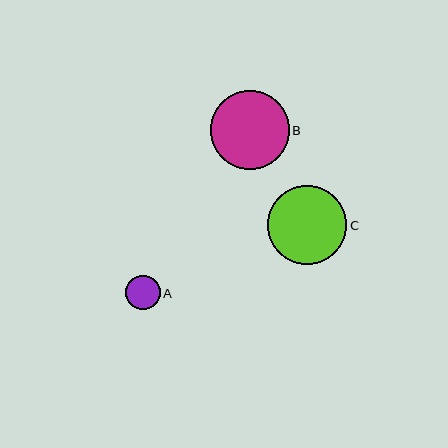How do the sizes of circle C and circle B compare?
Circle C and circle B are approximately the same size.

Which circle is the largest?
Circle C is the largest with a size of approximately 79 pixels.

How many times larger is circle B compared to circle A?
Circle B is approximately 2.3 times the size of circle A.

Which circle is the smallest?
Circle A is the smallest with a size of approximately 35 pixels.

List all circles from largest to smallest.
From largest to smallest: C, B, A.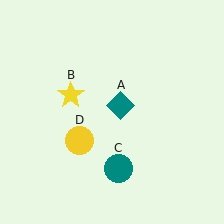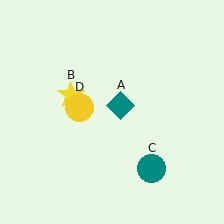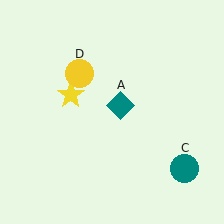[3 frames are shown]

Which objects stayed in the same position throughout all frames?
Teal diamond (object A) and yellow star (object B) remained stationary.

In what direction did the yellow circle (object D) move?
The yellow circle (object D) moved up.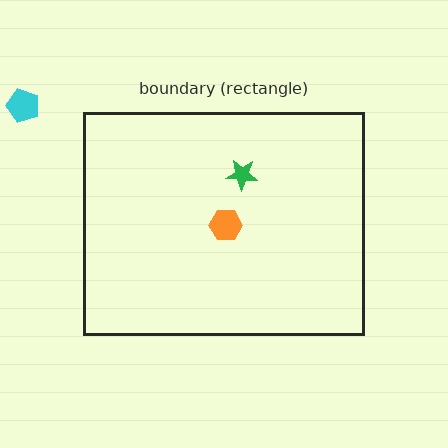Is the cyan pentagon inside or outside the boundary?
Outside.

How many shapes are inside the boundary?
2 inside, 1 outside.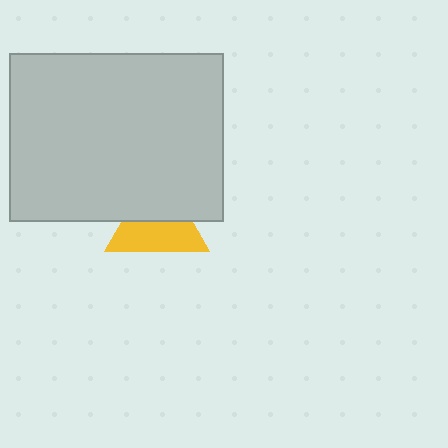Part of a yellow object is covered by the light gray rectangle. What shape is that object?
It is a triangle.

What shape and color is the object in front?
The object in front is a light gray rectangle.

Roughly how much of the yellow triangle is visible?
About half of it is visible (roughly 55%).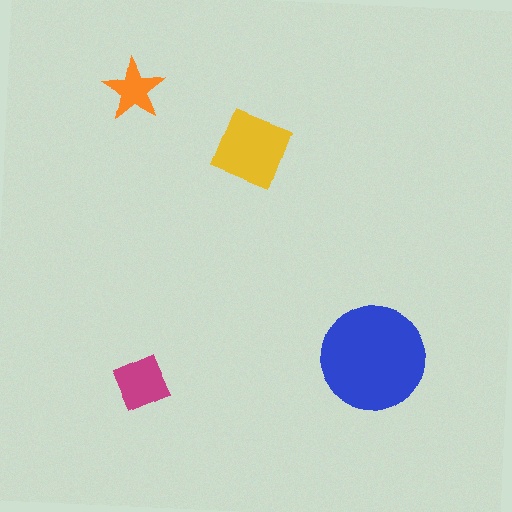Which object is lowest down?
The magenta diamond is bottommost.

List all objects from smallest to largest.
The orange star, the magenta diamond, the yellow square, the blue circle.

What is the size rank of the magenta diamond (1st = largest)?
3rd.